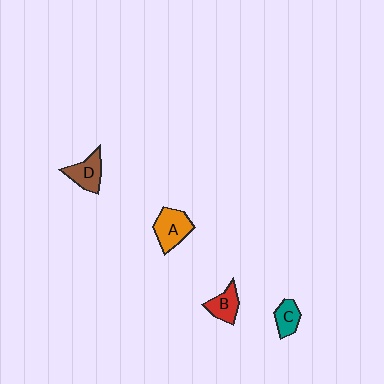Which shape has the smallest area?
Shape C (teal).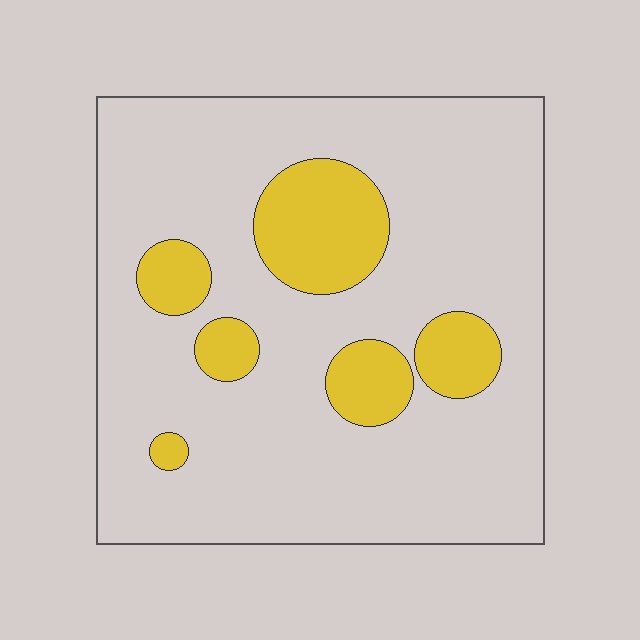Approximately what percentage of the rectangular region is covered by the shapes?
Approximately 20%.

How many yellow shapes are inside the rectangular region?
6.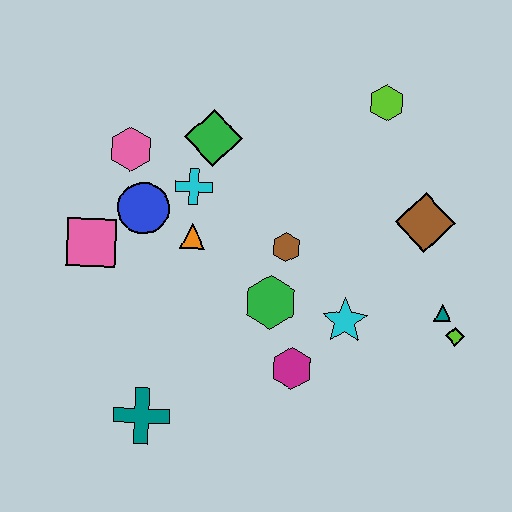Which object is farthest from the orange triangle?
The lime diamond is farthest from the orange triangle.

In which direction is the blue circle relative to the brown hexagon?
The blue circle is to the left of the brown hexagon.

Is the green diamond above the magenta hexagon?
Yes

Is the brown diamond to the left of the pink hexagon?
No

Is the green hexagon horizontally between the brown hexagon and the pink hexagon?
Yes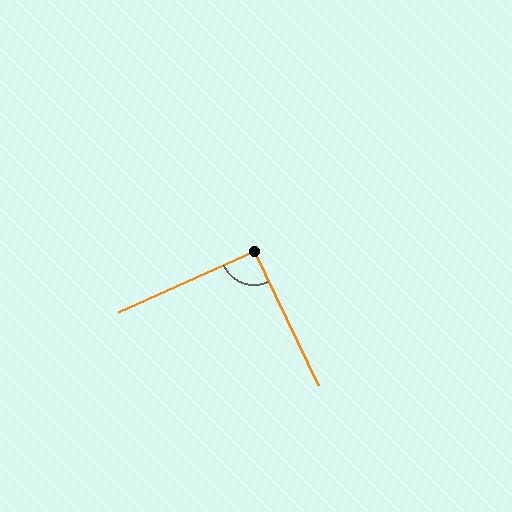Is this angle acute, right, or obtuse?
It is approximately a right angle.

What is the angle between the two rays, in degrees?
Approximately 92 degrees.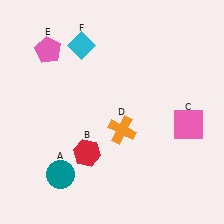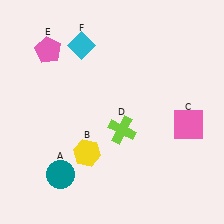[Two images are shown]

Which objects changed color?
B changed from red to yellow. D changed from orange to lime.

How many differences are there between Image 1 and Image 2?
There are 2 differences between the two images.